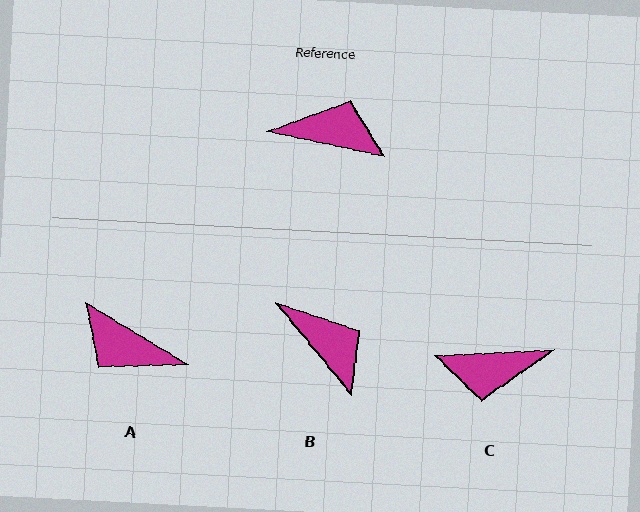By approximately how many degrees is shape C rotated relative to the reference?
Approximately 165 degrees clockwise.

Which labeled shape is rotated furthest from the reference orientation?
C, about 165 degrees away.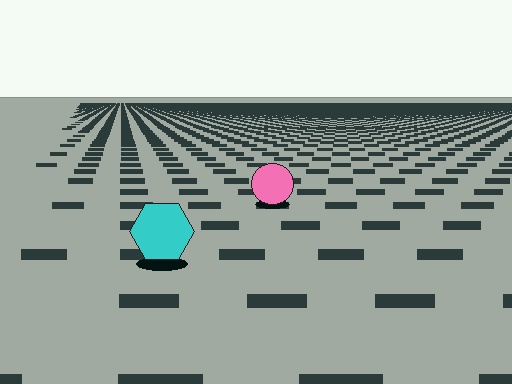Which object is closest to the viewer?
The cyan hexagon is closest. The texture marks near it are larger and more spread out.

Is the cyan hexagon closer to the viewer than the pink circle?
Yes. The cyan hexagon is closer — you can tell from the texture gradient: the ground texture is coarser near it.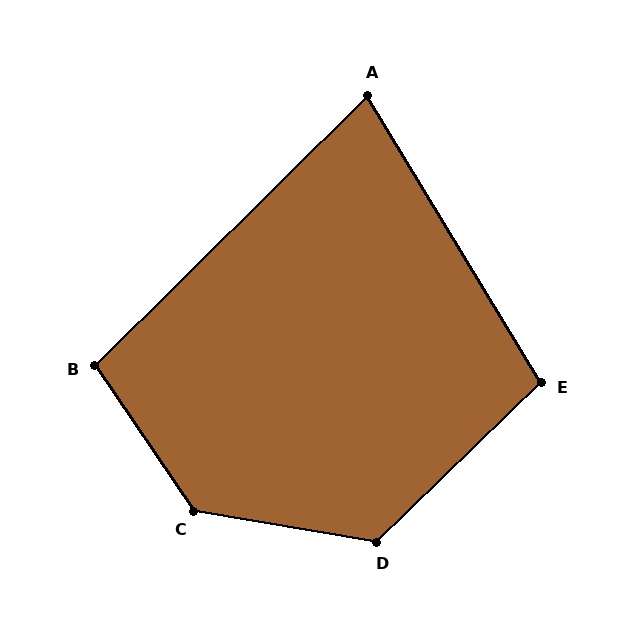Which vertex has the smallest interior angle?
A, at approximately 76 degrees.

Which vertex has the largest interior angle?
C, at approximately 134 degrees.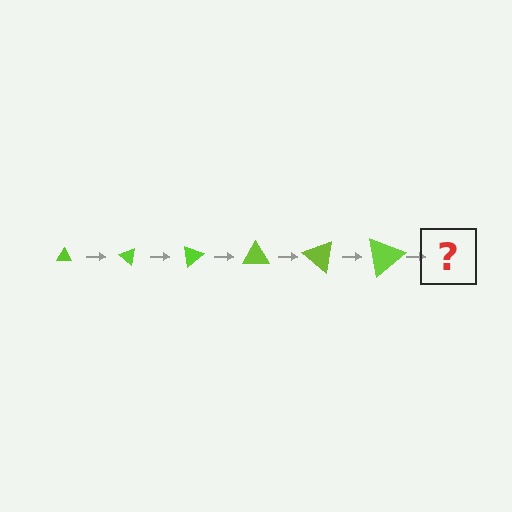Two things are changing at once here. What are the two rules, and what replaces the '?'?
The two rules are that the triangle grows larger each step and it rotates 40 degrees each step. The '?' should be a triangle, larger than the previous one and rotated 240 degrees from the start.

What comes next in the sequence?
The next element should be a triangle, larger than the previous one and rotated 240 degrees from the start.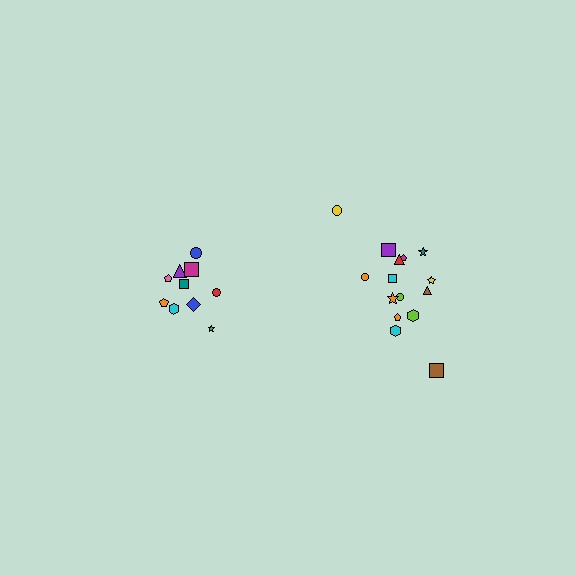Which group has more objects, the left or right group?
The right group.